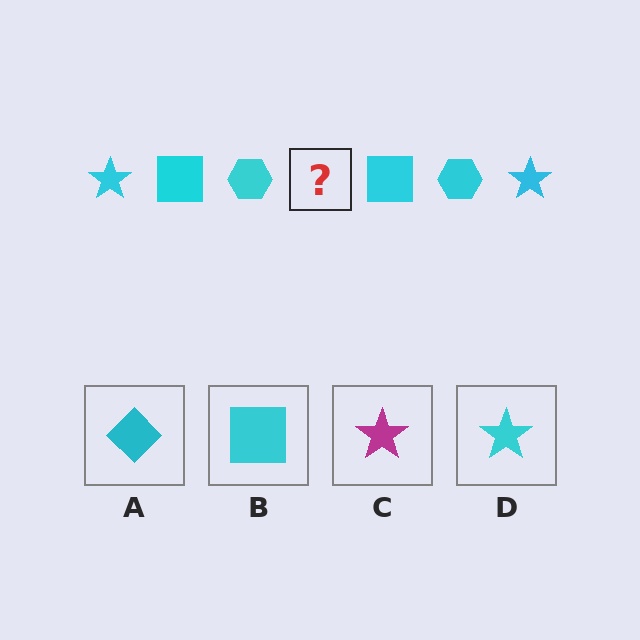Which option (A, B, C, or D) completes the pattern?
D.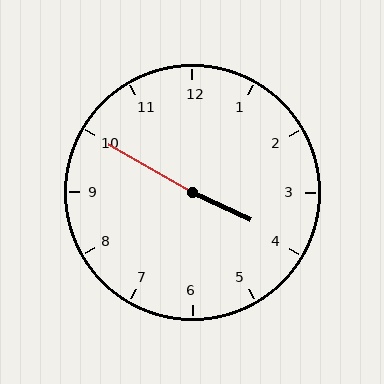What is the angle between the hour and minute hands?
Approximately 175 degrees.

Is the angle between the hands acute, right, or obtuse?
It is obtuse.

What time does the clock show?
3:50.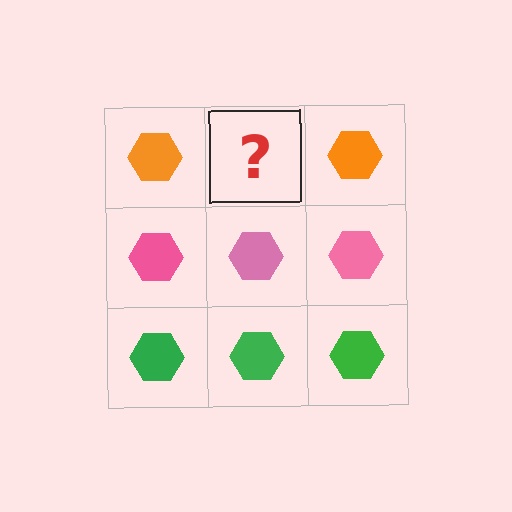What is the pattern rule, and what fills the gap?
The rule is that each row has a consistent color. The gap should be filled with an orange hexagon.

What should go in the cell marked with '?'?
The missing cell should contain an orange hexagon.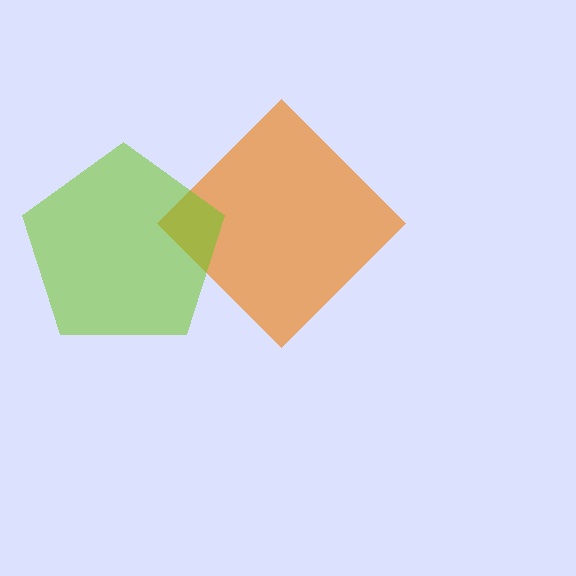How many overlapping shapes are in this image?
There are 2 overlapping shapes in the image.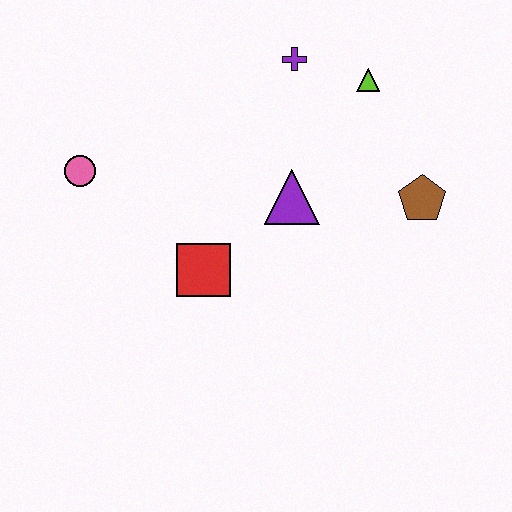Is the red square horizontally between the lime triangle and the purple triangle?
No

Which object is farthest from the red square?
The lime triangle is farthest from the red square.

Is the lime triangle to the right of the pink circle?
Yes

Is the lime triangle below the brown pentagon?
No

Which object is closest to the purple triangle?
The red square is closest to the purple triangle.